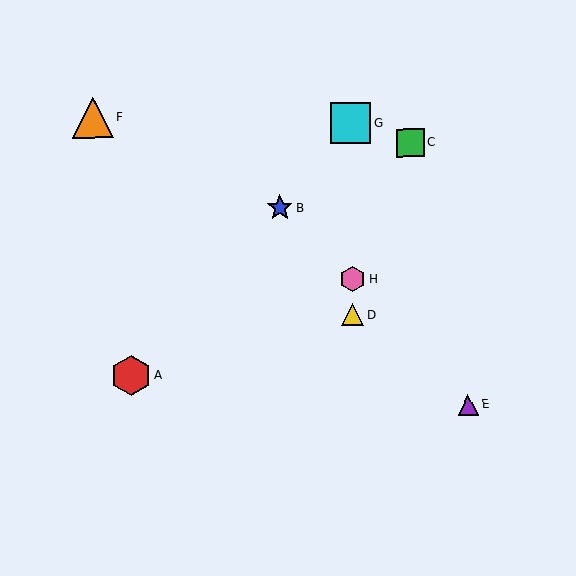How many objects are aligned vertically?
3 objects (D, G, H) are aligned vertically.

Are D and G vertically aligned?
Yes, both are at x≈353.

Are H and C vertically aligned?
No, H is at x≈353 and C is at x≈410.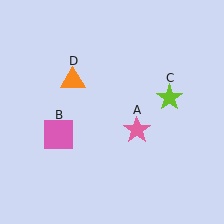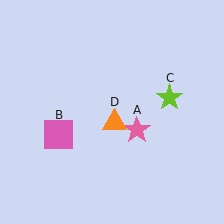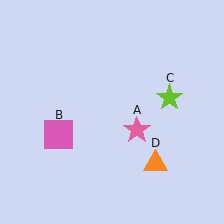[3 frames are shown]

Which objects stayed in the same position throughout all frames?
Pink star (object A) and pink square (object B) and lime star (object C) remained stationary.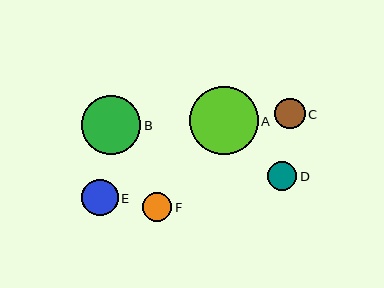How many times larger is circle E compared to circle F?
Circle E is approximately 1.2 times the size of circle F.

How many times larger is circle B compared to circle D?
Circle B is approximately 2.0 times the size of circle D.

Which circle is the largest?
Circle A is the largest with a size of approximately 68 pixels.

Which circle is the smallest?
Circle D is the smallest with a size of approximately 29 pixels.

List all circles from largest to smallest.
From largest to smallest: A, B, E, C, F, D.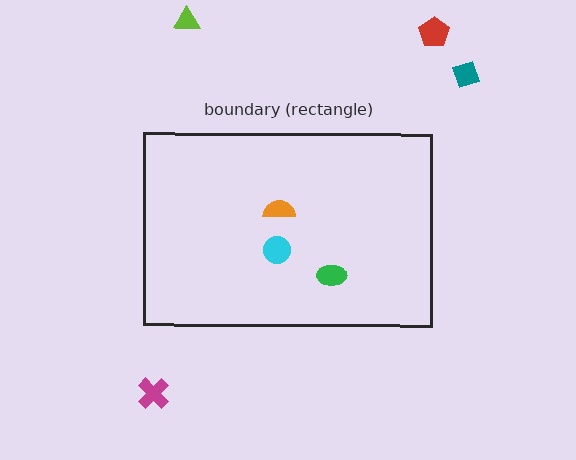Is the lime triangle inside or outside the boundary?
Outside.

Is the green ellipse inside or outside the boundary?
Inside.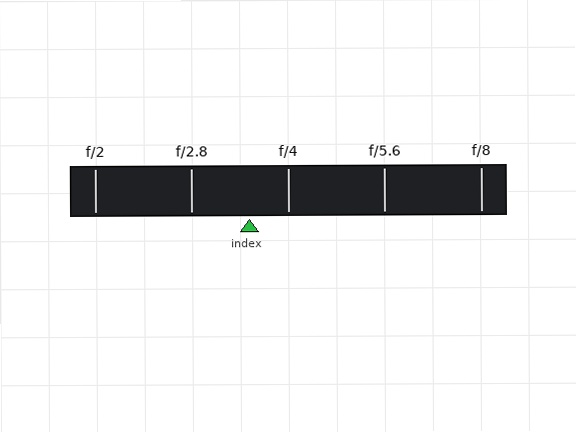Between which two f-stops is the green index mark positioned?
The index mark is between f/2.8 and f/4.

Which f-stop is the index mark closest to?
The index mark is closest to f/4.